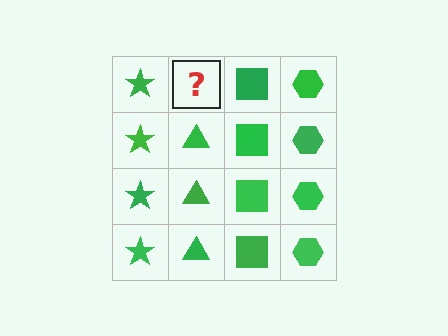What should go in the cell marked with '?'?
The missing cell should contain a green triangle.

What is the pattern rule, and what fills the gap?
The rule is that each column has a consistent shape. The gap should be filled with a green triangle.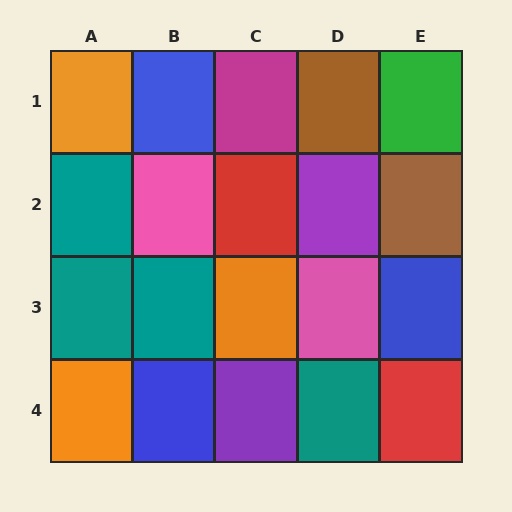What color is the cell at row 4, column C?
Purple.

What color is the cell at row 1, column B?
Blue.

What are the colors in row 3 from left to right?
Teal, teal, orange, pink, blue.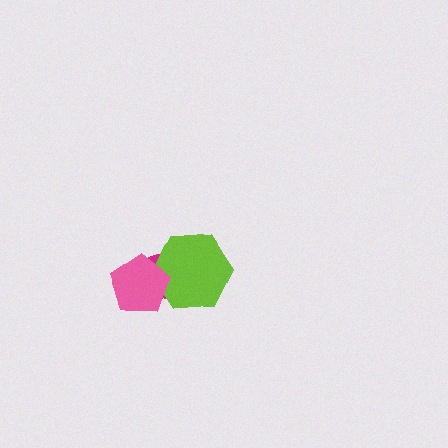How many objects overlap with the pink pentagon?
2 objects overlap with the pink pentagon.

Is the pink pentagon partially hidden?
No, no other shape covers it.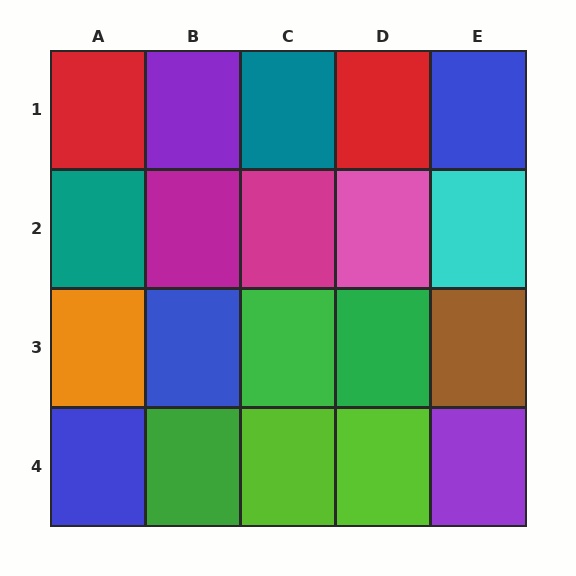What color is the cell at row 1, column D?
Red.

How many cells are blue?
3 cells are blue.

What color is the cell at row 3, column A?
Orange.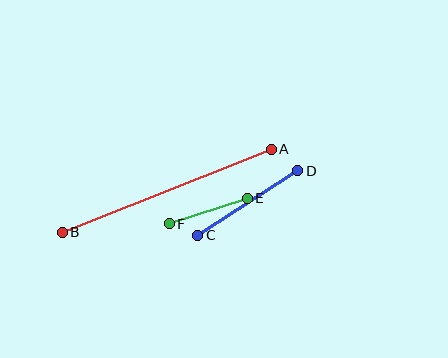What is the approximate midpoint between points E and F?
The midpoint is at approximately (208, 211) pixels.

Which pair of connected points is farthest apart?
Points A and B are farthest apart.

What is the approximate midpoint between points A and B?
The midpoint is at approximately (167, 191) pixels.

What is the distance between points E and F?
The distance is approximately 82 pixels.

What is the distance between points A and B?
The distance is approximately 225 pixels.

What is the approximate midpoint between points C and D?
The midpoint is at approximately (248, 203) pixels.